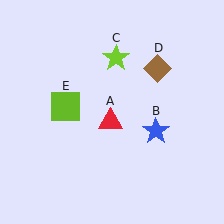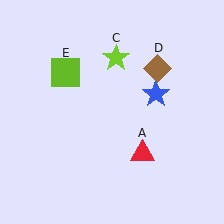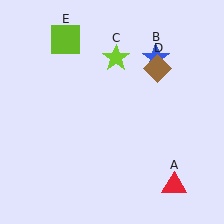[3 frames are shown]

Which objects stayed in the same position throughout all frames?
Lime star (object C) and brown diamond (object D) remained stationary.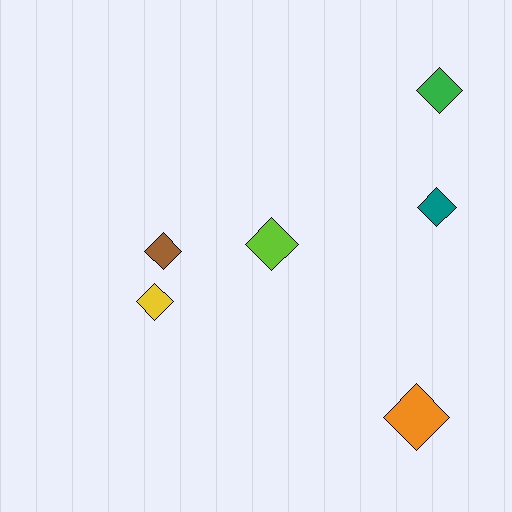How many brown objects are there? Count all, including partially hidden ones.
There is 1 brown object.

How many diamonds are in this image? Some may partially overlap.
There are 6 diamonds.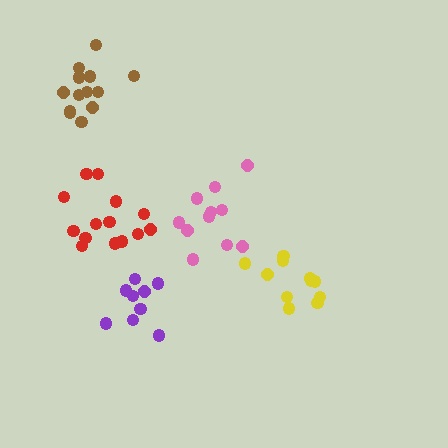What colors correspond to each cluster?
The clusters are colored: purple, yellow, pink, red, brown.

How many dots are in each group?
Group 1: 9 dots, Group 2: 11 dots, Group 3: 11 dots, Group 4: 14 dots, Group 5: 13 dots (58 total).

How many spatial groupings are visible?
There are 5 spatial groupings.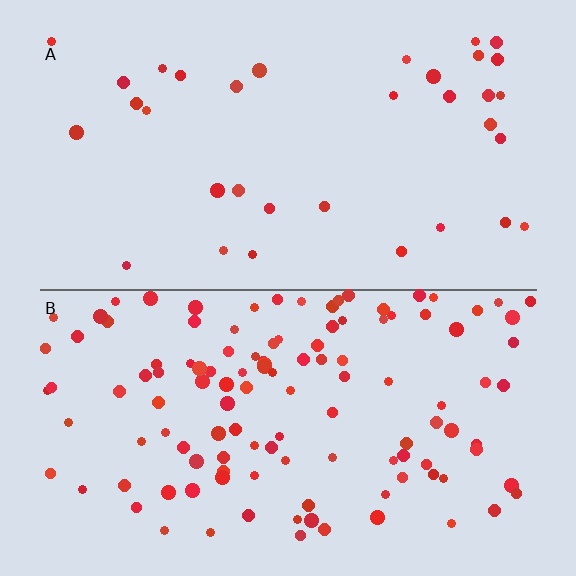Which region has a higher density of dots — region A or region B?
B (the bottom).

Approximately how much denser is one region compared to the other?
Approximately 3.5× — region B over region A.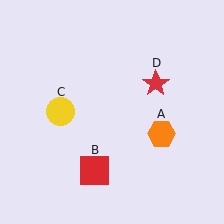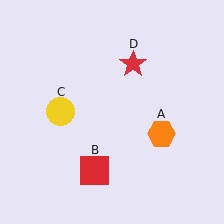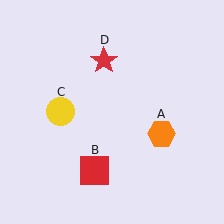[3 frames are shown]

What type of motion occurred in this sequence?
The red star (object D) rotated counterclockwise around the center of the scene.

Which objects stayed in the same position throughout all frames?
Orange hexagon (object A) and red square (object B) and yellow circle (object C) remained stationary.